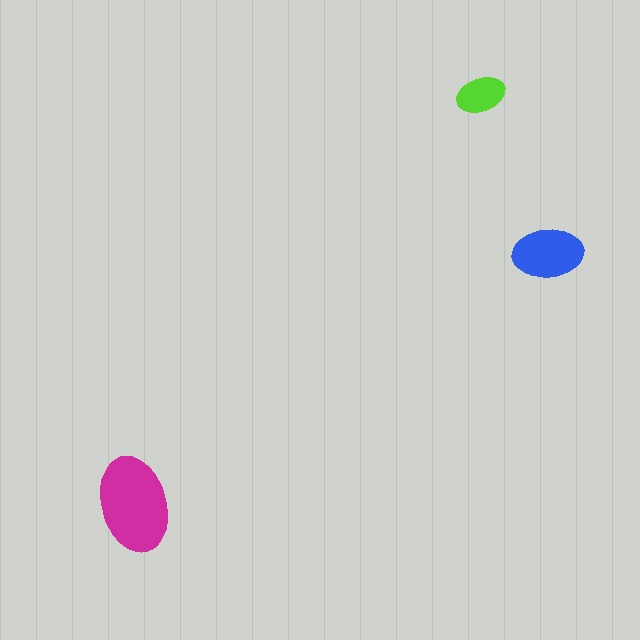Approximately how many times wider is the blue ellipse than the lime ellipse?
About 1.5 times wider.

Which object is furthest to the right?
The blue ellipse is rightmost.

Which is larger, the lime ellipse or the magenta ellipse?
The magenta one.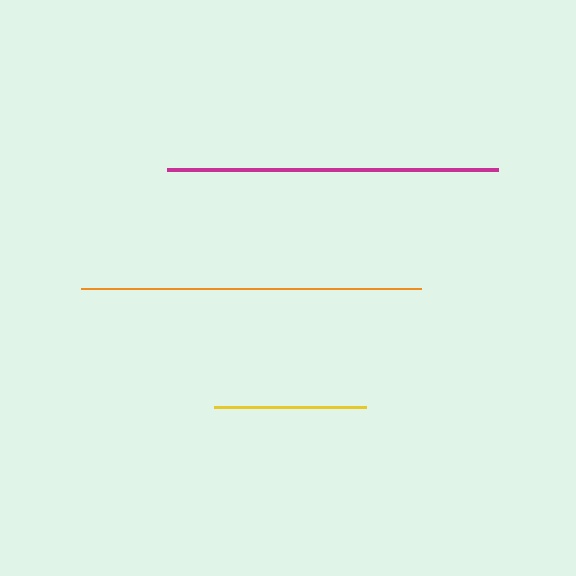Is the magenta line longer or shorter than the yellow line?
The magenta line is longer than the yellow line.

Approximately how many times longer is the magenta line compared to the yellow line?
The magenta line is approximately 2.2 times the length of the yellow line.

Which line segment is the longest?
The orange line is the longest at approximately 340 pixels.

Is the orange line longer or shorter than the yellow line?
The orange line is longer than the yellow line.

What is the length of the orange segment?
The orange segment is approximately 340 pixels long.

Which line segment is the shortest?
The yellow line is the shortest at approximately 152 pixels.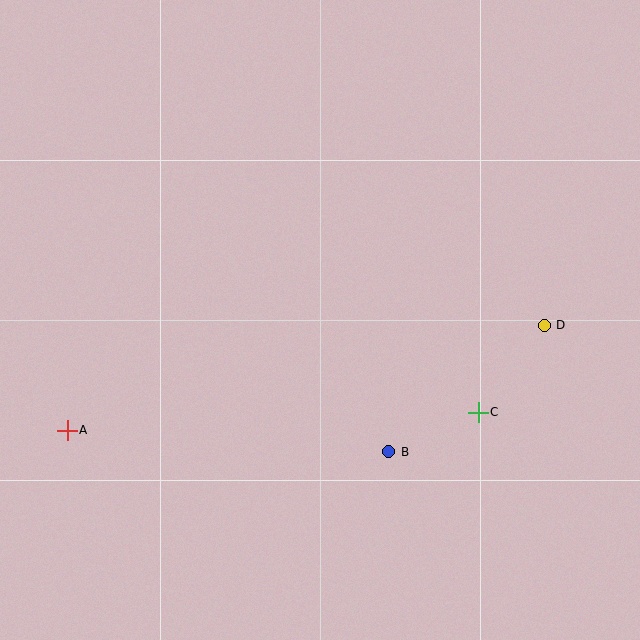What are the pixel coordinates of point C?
Point C is at (478, 412).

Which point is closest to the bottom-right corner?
Point C is closest to the bottom-right corner.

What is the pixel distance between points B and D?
The distance between B and D is 200 pixels.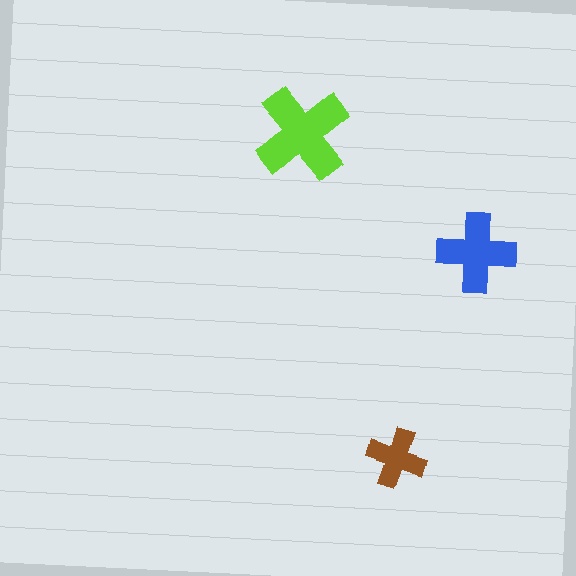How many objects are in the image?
There are 3 objects in the image.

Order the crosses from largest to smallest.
the lime one, the blue one, the brown one.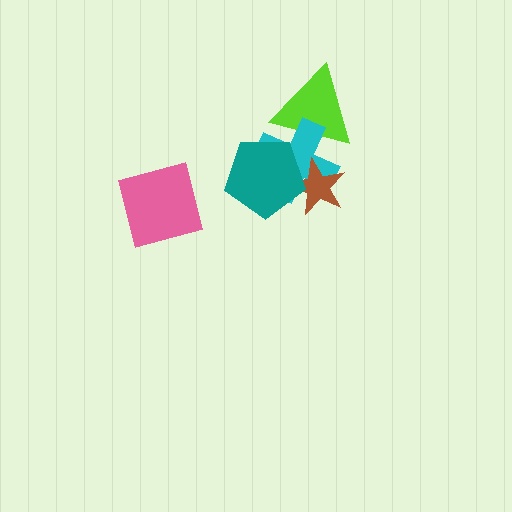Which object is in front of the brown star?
The teal pentagon is in front of the brown star.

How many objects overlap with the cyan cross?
3 objects overlap with the cyan cross.